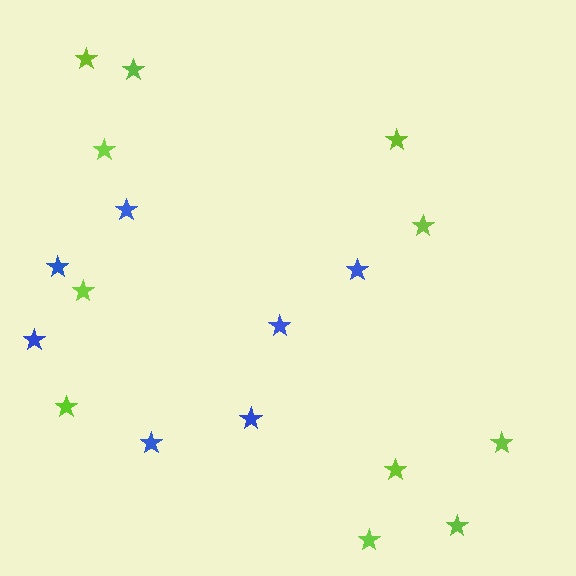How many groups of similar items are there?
There are 2 groups: one group of lime stars (11) and one group of blue stars (7).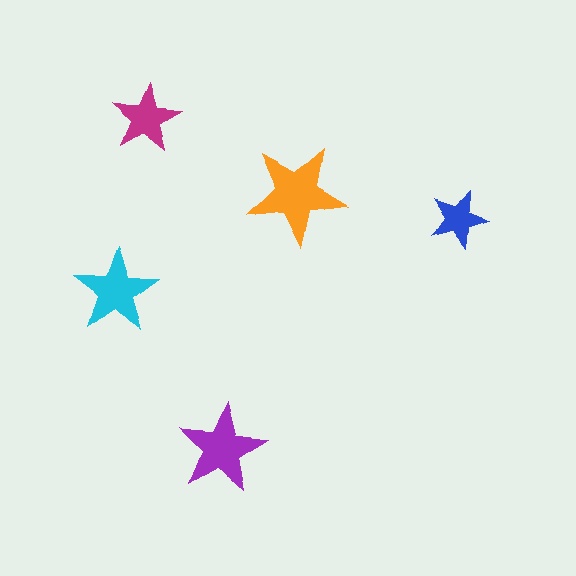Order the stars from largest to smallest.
the orange one, the purple one, the cyan one, the magenta one, the blue one.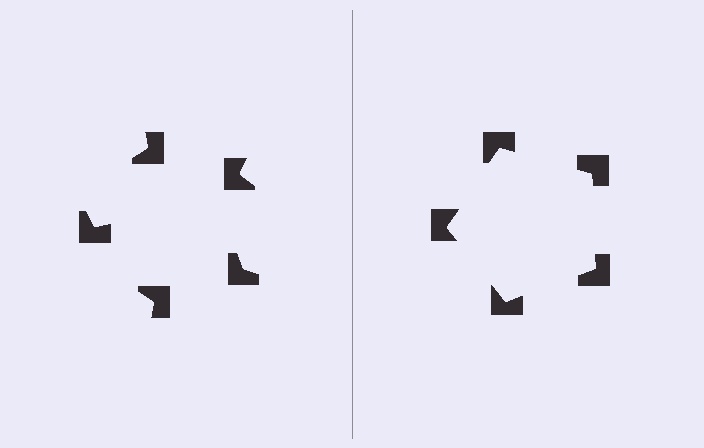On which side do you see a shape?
An illusory pentagon appears on the right side. On the left side the wedge cuts are rotated, so no coherent shape forms.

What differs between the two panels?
The notched squares are positioned identically on both sides; only the wedge orientations differ. On the right they align to a pentagon; on the left they are misaligned.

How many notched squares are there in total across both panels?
10 — 5 on each side.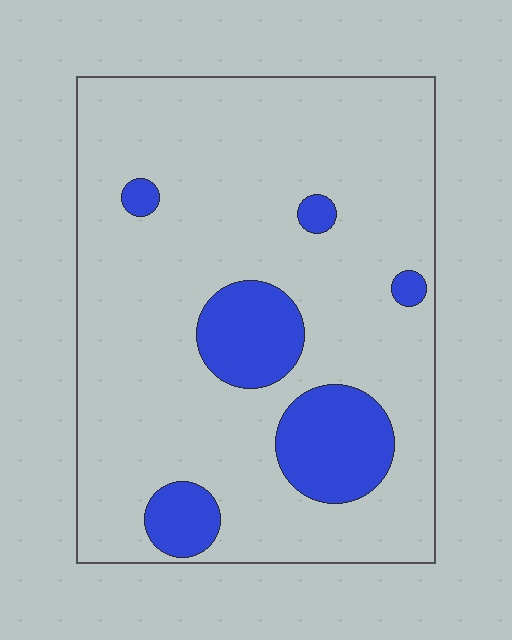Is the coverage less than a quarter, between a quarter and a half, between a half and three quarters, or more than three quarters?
Less than a quarter.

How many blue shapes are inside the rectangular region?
6.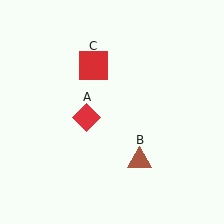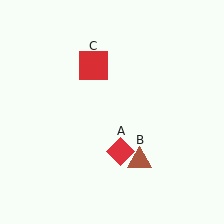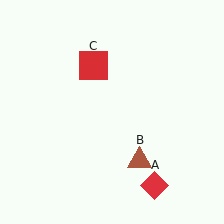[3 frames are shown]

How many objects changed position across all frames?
1 object changed position: red diamond (object A).